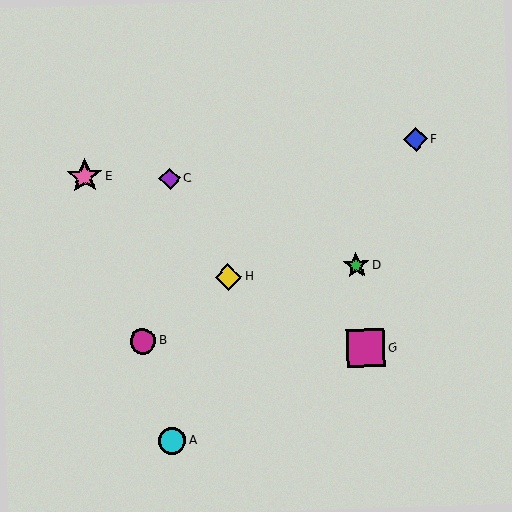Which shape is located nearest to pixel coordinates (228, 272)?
The yellow diamond (labeled H) at (228, 277) is nearest to that location.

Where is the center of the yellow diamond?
The center of the yellow diamond is at (228, 277).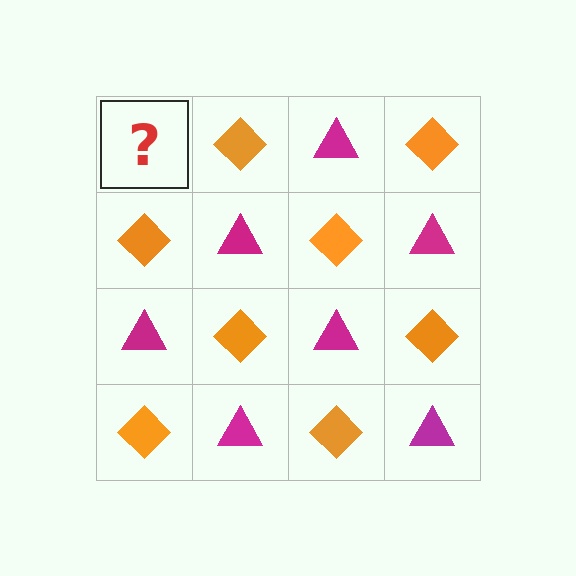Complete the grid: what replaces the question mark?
The question mark should be replaced with a magenta triangle.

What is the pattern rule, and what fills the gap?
The rule is that it alternates magenta triangle and orange diamond in a checkerboard pattern. The gap should be filled with a magenta triangle.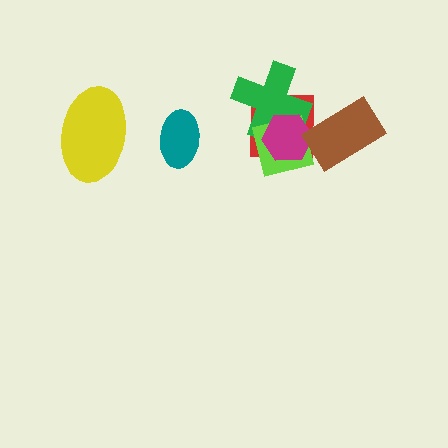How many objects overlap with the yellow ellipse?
0 objects overlap with the yellow ellipse.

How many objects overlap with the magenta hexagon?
3 objects overlap with the magenta hexagon.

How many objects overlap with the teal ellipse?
0 objects overlap with the teal ellipse.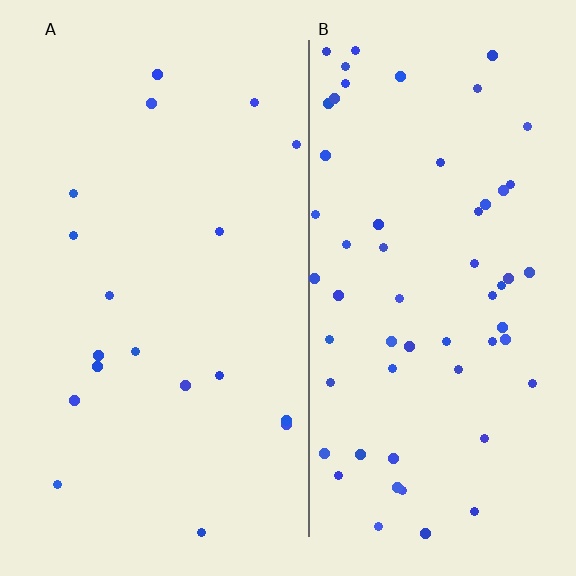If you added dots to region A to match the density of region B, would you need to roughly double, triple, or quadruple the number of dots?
Approximately triple.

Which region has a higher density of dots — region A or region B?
B (the right).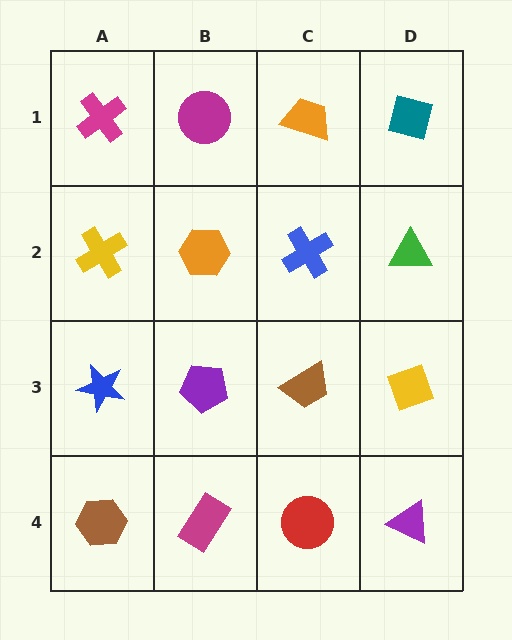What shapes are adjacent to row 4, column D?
A yellow diamond (row 3, column D), a red circle (row 4, column C).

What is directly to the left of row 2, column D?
A blue cross.